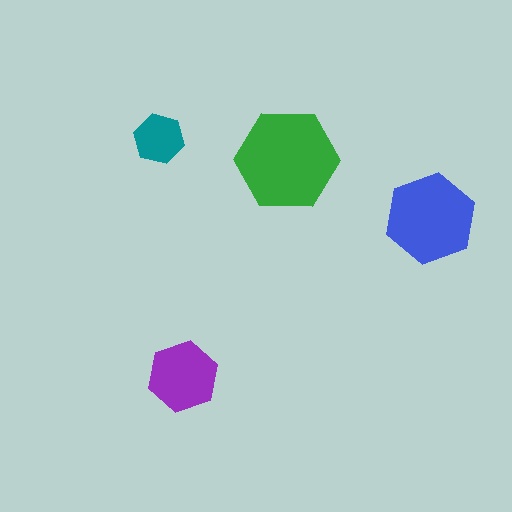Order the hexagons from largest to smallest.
the green one, the blue one, the purple one, the teal one.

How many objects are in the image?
There are 4 objects in the image.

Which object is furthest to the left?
The teal hexagon is leftmost.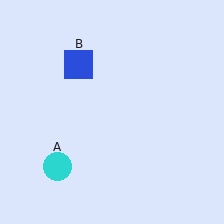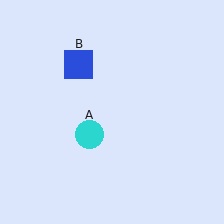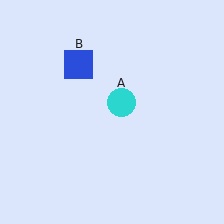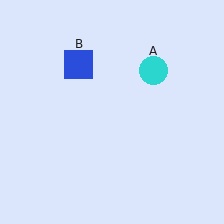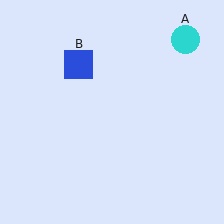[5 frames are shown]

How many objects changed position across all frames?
1 object changed position: cyan circle (object A).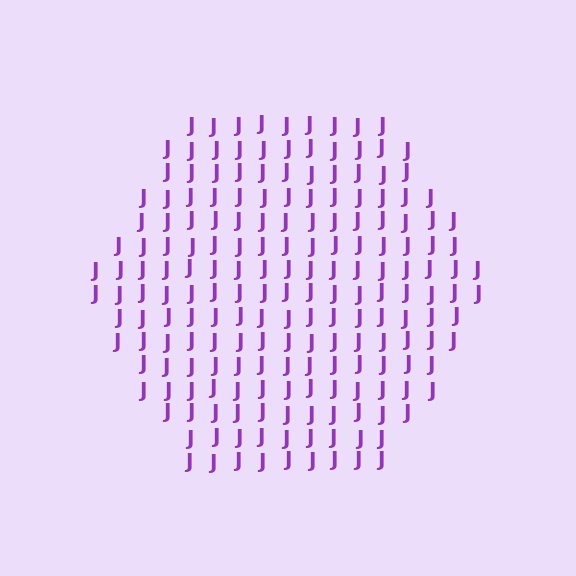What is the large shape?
The large shape is a hexagon.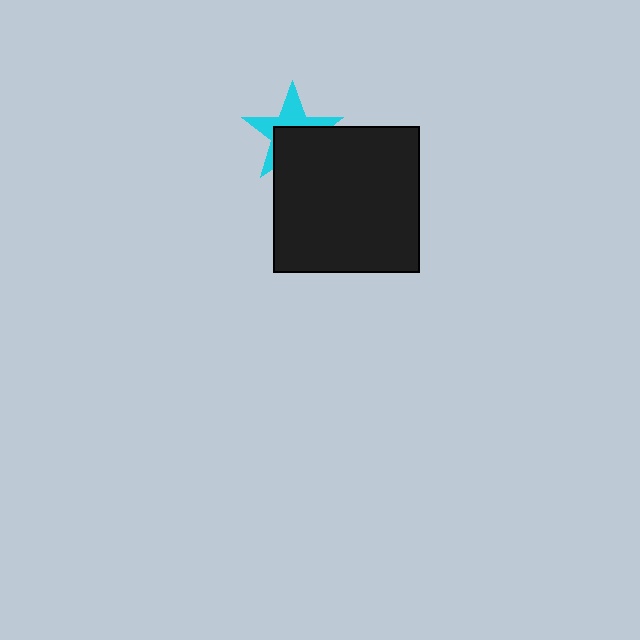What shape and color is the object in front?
The object in front is a black square.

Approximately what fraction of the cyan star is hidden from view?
Roughly 52% of the cyan star is hidden behind the black square.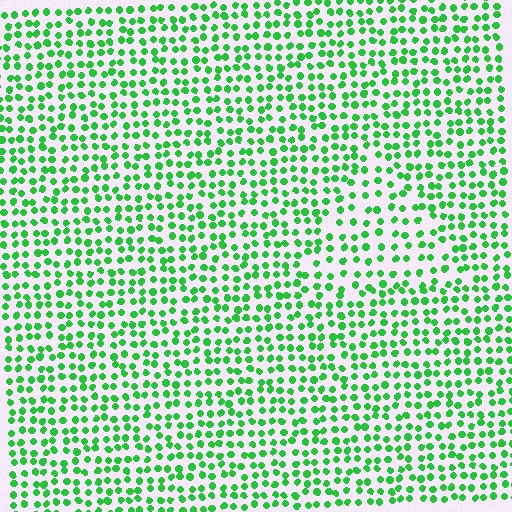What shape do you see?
I see a triangle.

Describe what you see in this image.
The image contains small green elements arranged at two different densities. A triangle-shaped region is visible where the elements are less densely packed than the surrounding area.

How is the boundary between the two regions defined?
The boundary is defined by a change in element density (approximately 1.5x ratio). All elements are the same color, size, and shape.